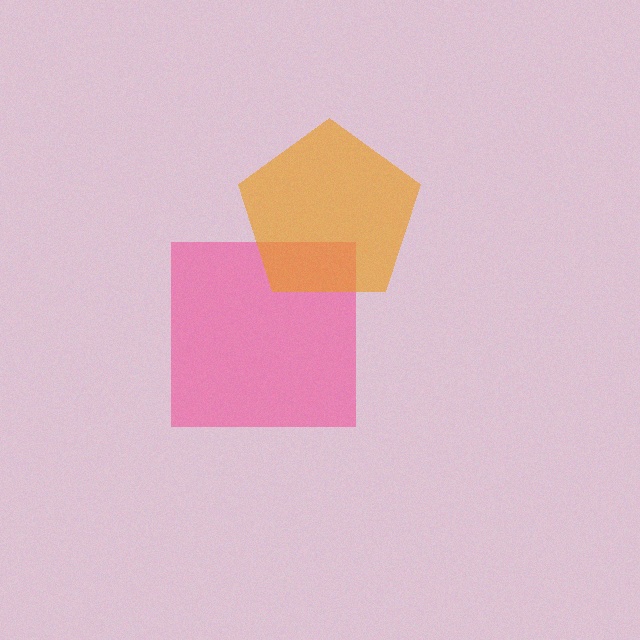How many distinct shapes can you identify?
There are 2 distinct shapes: a pink square, an orange pentagon.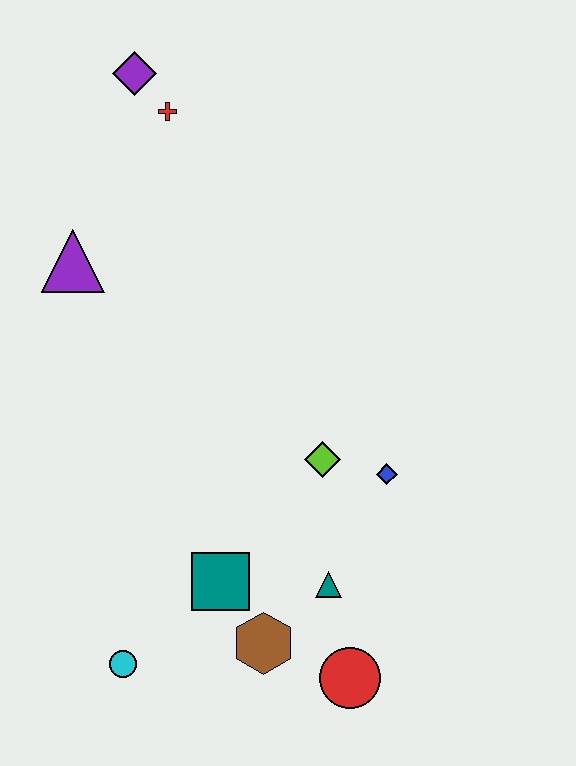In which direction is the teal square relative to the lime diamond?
The teal square is below the lime diamond.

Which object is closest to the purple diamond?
The red cross is closest to the purple diamond.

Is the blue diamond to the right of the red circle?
Yes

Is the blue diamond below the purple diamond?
Yes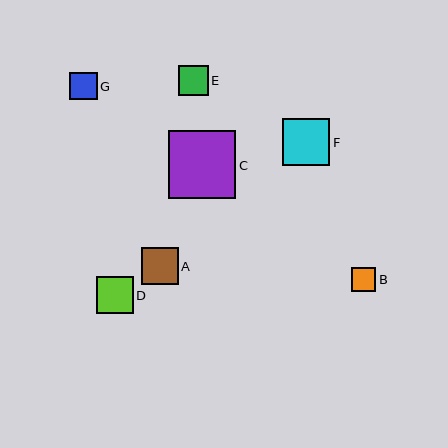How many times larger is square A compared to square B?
Square A is approximately 1.5 times the size of square B.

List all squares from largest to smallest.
From largest to smallest: C, F, A, D, E, G, B.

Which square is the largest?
Square C is the largest with a size of approximately 68 pixels.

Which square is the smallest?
Square B is the smallest with a size of approximately 24 pixels.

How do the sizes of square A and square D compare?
Square A and square D are approximately the same size.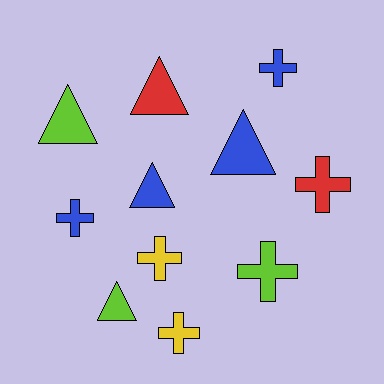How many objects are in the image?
There are 11 objects.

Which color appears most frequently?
Blue, with 4 objects.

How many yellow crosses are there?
There are 2 yellow crosses.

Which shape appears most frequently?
Cross, with 6 objects.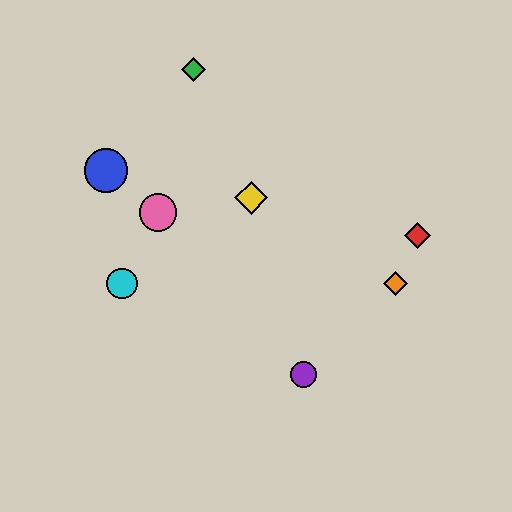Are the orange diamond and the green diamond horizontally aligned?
No, the orange diamond is at y≈283 and the green diamond is at y≈70.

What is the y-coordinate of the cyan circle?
The cyan circle is at y≈283.